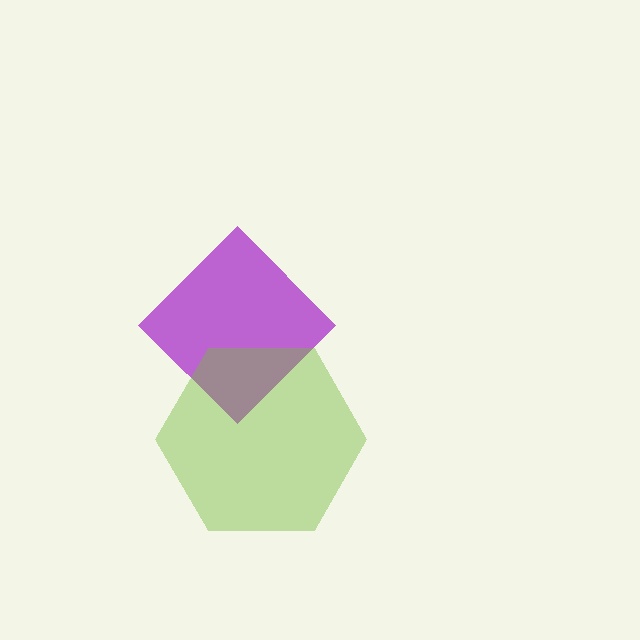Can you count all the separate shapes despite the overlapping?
Yes, there are 2 separate shapes.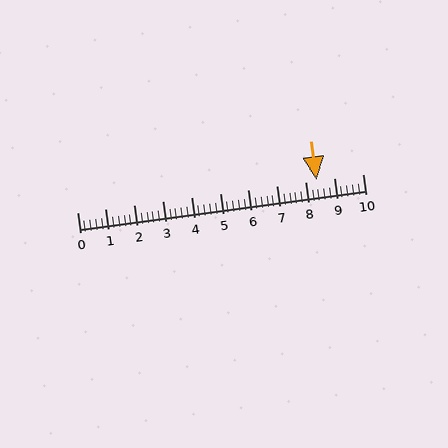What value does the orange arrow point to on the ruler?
The orange arrow points to approximately 8.4.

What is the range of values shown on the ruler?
The ruler shows values from 0 to 10.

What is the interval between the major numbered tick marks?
The major tick marks are spaced 1 units apart.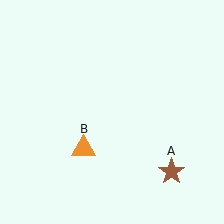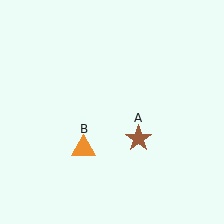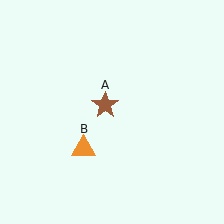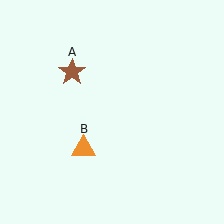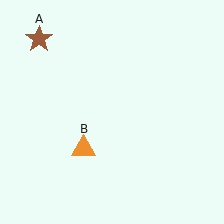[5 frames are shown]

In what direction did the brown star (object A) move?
The brown star (object A) moved up and to the left.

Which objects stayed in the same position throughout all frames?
Orange triangle (object B) remained stationary.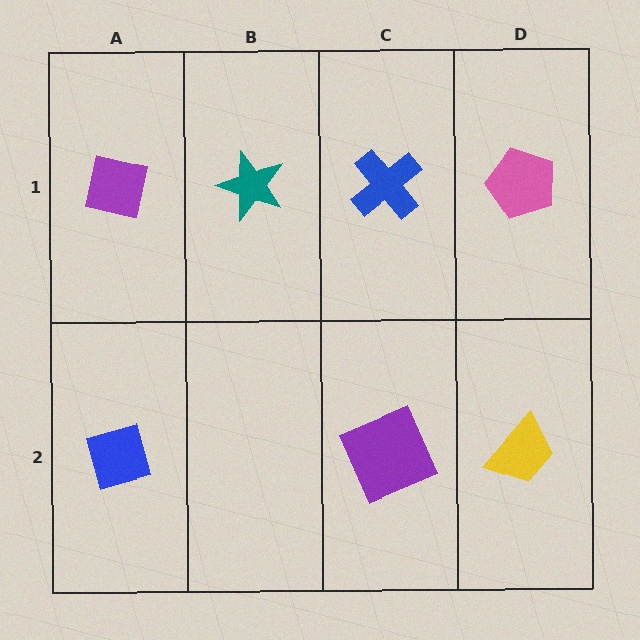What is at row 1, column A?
A purple square.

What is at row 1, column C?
A blue cross.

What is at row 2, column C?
A purple square.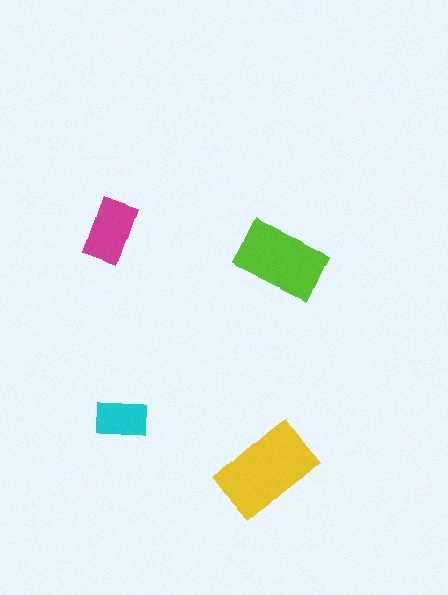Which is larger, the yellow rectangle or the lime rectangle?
The yellow one.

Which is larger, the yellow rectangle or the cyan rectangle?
The yellow one.